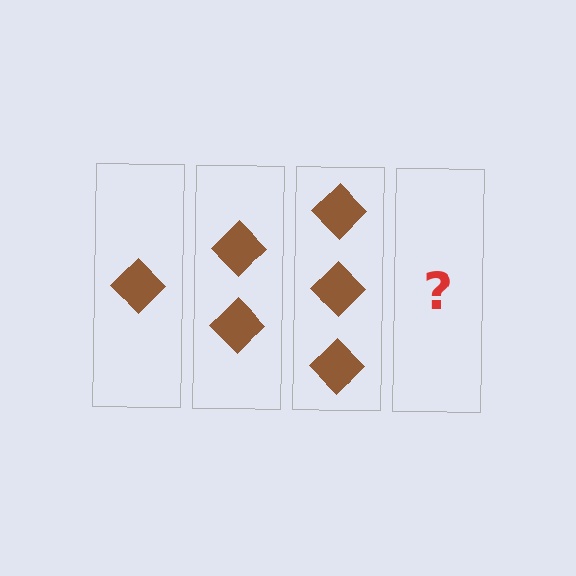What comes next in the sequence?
The next element should be 4 diamonds.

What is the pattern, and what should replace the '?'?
The pattern is that each step adds one more diamond. The '?' should be 4 diamonds.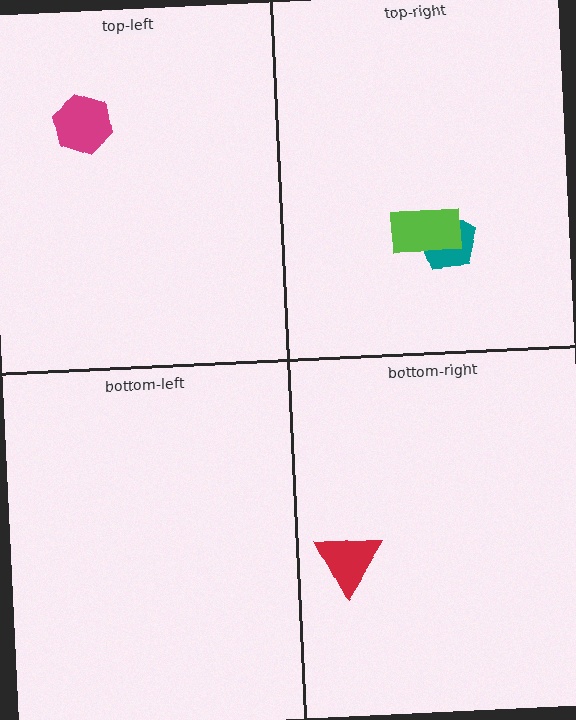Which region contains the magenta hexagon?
The top-left region.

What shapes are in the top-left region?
The magenta hexagon.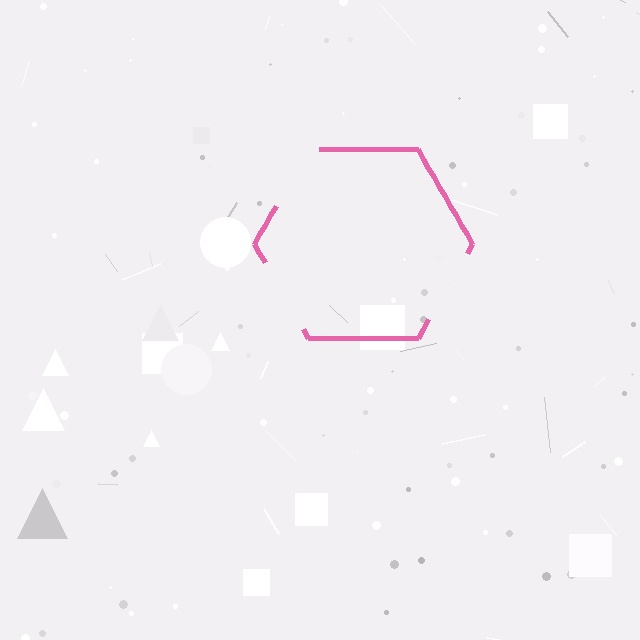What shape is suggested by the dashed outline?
The dashed outline suggests a hexagon.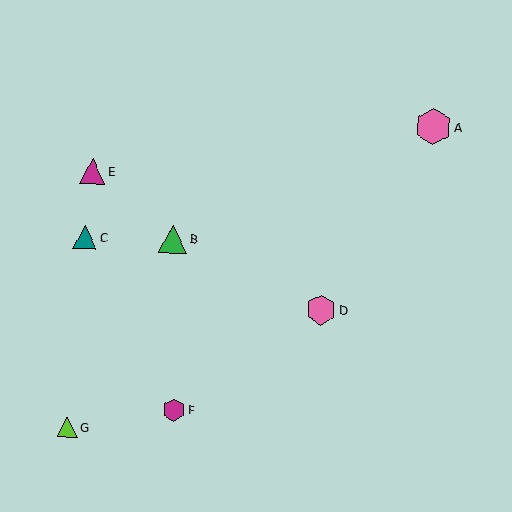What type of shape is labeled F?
Shape F is a magenta hexagon.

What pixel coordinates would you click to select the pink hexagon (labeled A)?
Click at (433, 127) to select the pink hexagon A.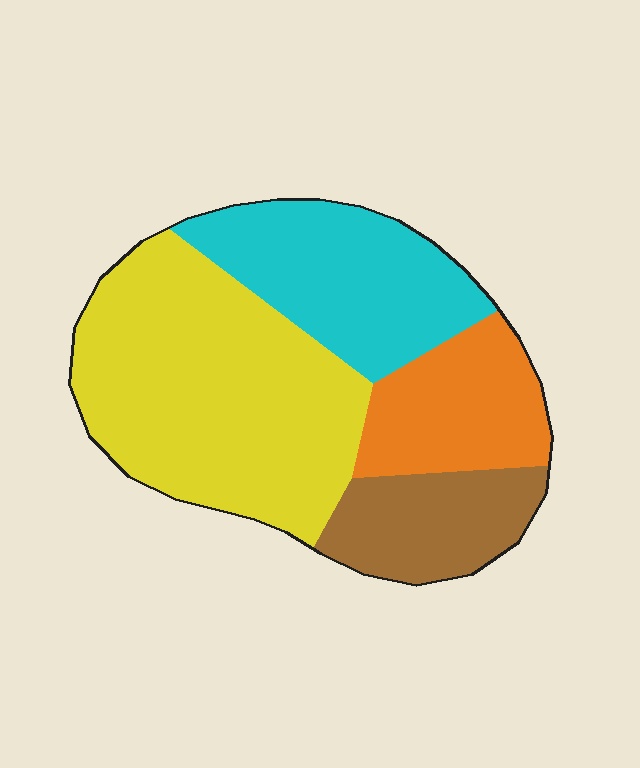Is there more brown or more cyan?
Cyan.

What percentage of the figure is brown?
Brown takes up about one sixth (1/6) of the figure.